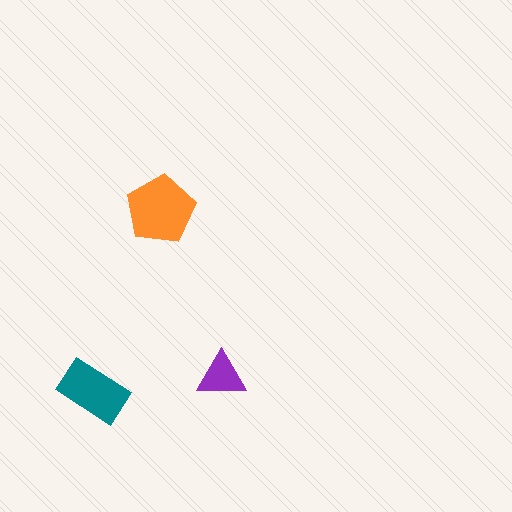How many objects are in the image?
There are 3 objects in the image.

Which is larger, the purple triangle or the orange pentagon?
The orange pentagon.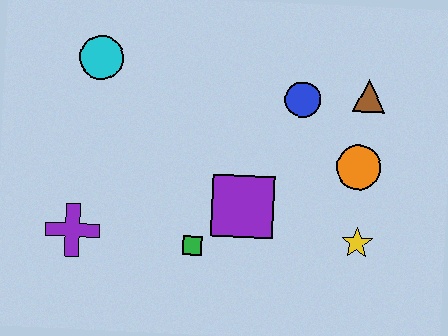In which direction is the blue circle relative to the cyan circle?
The blue circle is to the right of the cyan circle.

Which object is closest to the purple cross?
The green square is closest to the purple cross.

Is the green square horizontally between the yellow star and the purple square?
No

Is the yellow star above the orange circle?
No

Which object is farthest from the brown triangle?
The purple cross is farthest from the brown triangle.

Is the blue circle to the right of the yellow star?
No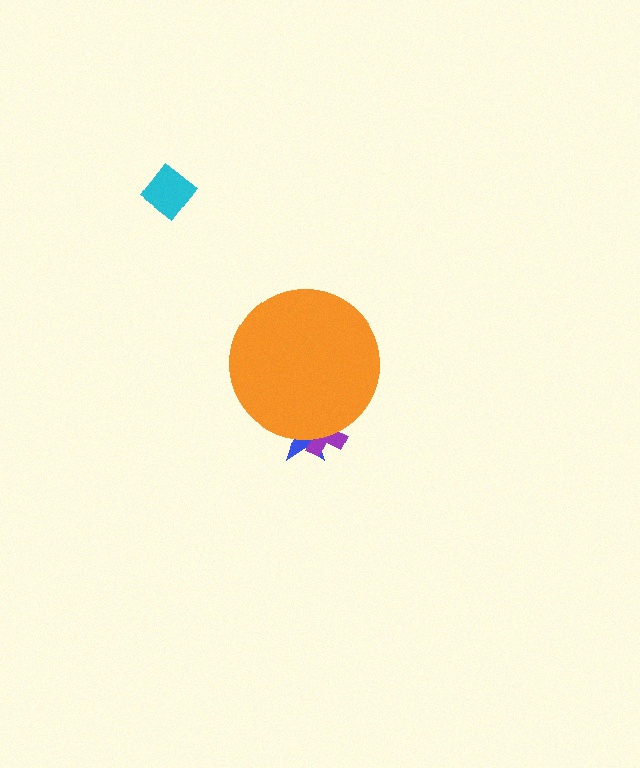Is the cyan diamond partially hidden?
No, the cyan diamond is fully visible.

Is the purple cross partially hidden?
Yes, the purple cross is partially hidden behind the orange circle.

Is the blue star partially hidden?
Yes, the blue star is partially hidden behind the orange circle.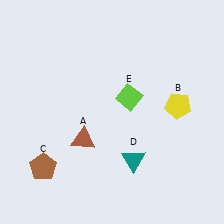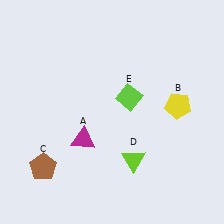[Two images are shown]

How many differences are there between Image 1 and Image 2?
There are 2 differences between the two images.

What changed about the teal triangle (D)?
In Image 1, D is teal. In Image 2, it changed to lime.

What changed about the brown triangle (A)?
In Image 1, A is brown. In Image 2, it changed to magenta.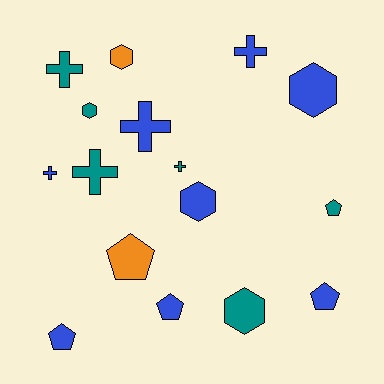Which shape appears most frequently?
Cross, with 6 objects.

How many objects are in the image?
There are 16 objects.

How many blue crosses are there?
There are 3 blue crosses.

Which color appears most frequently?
Blue, with 8 objects.